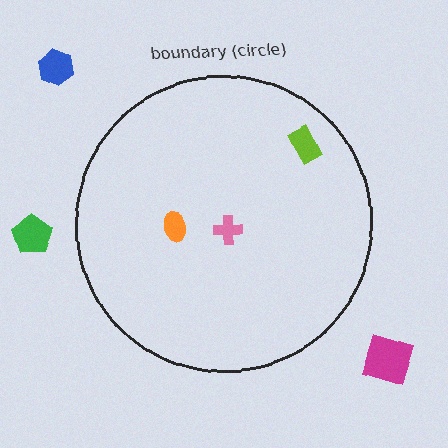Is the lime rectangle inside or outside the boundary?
Inside.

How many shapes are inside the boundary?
3 inside, 3 outside.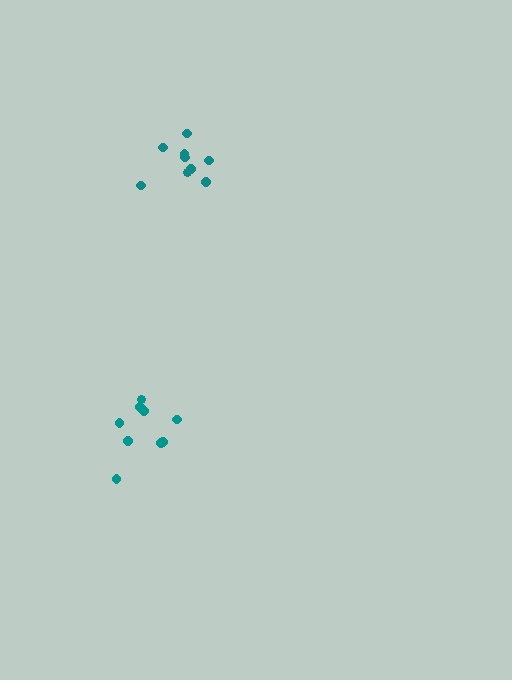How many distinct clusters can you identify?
There are 2 distinct clusters.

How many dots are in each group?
Group 1: 10 dots, Group 2: 9 dots (19 total).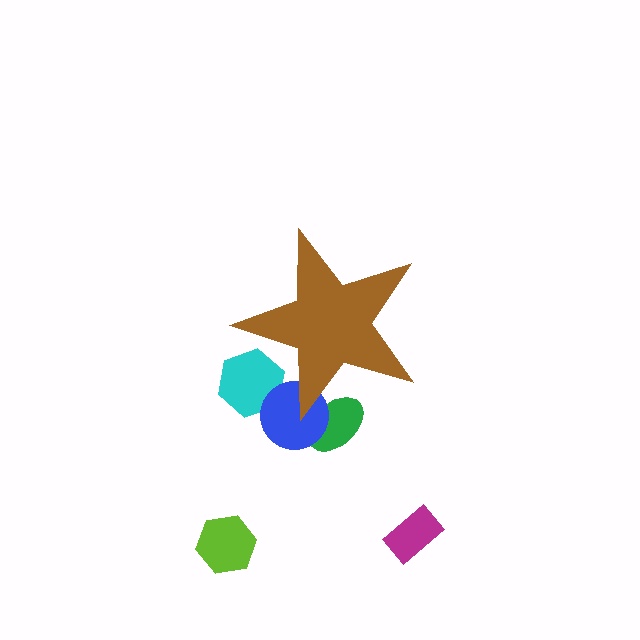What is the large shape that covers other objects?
A brown star.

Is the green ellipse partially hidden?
Yes, the green ellipse is partially hidden behind the brown star.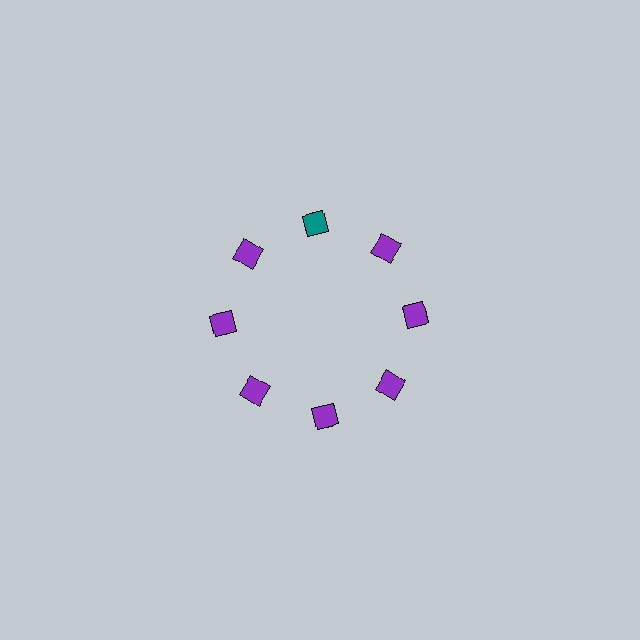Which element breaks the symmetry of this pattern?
The teal diamond at roughly the 12 o'clock position breaks the symmetry. All other shapes are purple diamonds.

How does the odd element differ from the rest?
It has a different color: teal instead of purple.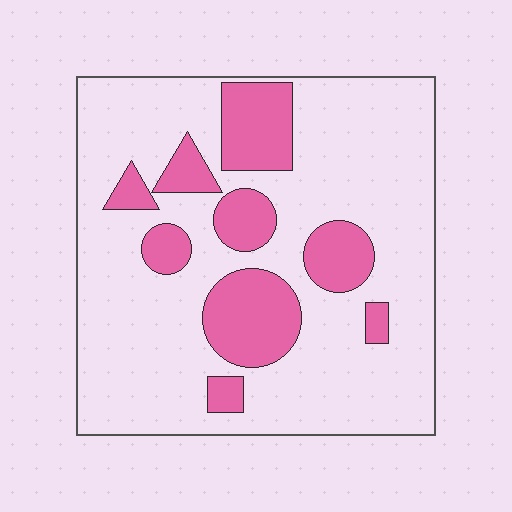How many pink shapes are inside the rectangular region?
9.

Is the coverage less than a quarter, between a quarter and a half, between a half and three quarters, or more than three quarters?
Less than a quarter.